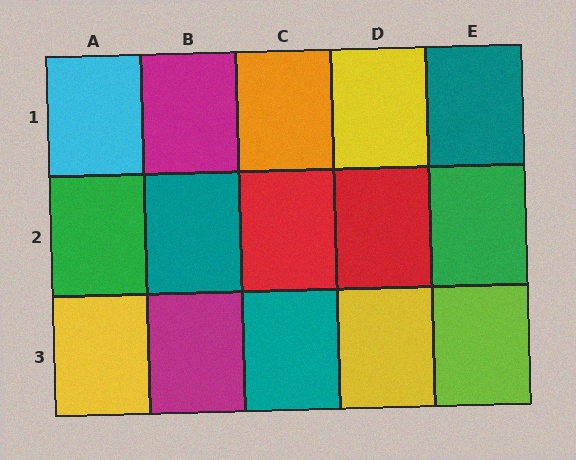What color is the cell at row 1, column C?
Orange.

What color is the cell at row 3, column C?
Teal.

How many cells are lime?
1 cell is lime.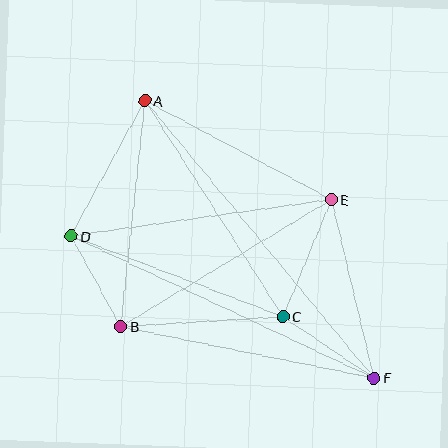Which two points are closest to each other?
Points B and D are closest to each other.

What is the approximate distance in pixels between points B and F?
The distance between B and F is approximately 259 pixels.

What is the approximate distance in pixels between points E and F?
The distance between E and F is approximately 183 pixels.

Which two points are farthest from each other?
Points A and F are farthest from each other.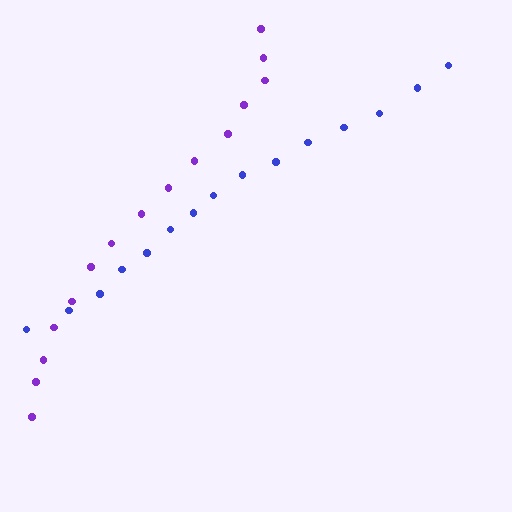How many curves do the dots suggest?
There are 2 distinct paths.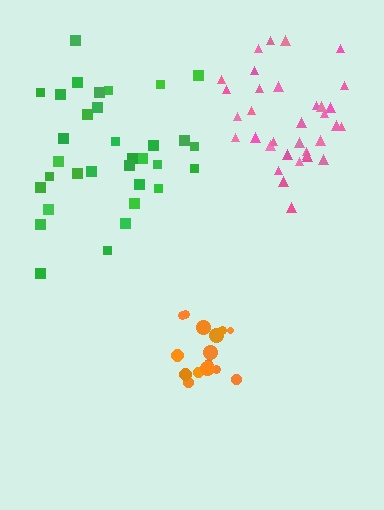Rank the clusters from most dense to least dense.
orange, pink, green.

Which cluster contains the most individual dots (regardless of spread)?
Pink (34).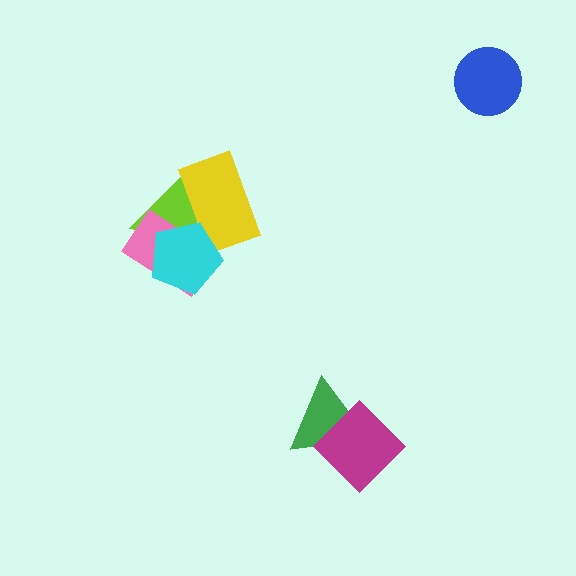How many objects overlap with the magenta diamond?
1 object overlaps with the magenta diamond.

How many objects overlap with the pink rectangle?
3 objects overlap with the pink rectangle.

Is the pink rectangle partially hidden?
Yes, it is partially covered by another shape.